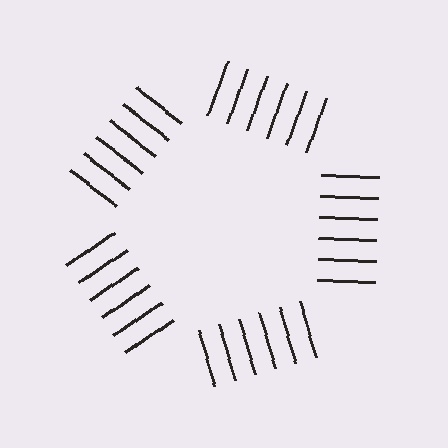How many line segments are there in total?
30 — 6 along each of the 5 edges.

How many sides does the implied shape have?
5 sides — the line-ends trace a pentagon.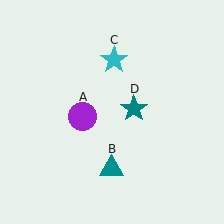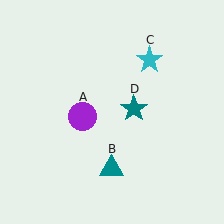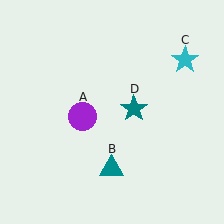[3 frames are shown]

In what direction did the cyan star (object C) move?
The cyan star (object C) moved right.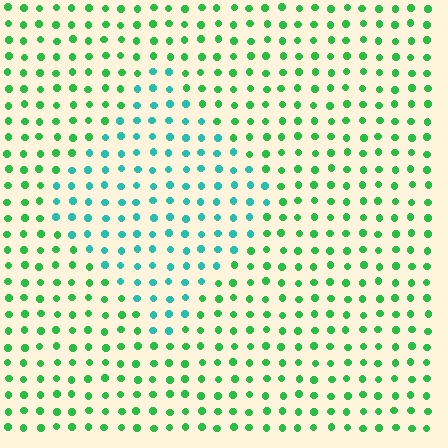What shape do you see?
I see a diamond.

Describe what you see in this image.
The image is filled with small green elements in a uniform arrangement. A diamond-shaped region is visible where the elements are tinted to a slightly different hue, forming a subtle color boundary.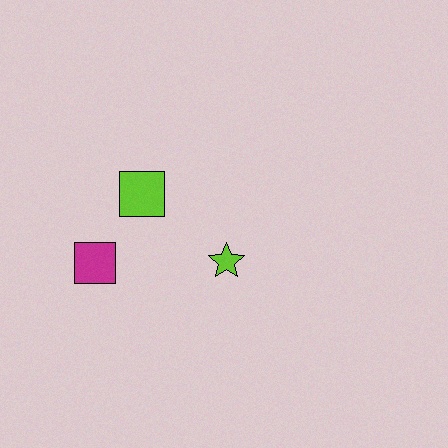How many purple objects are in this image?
There are no purple objects.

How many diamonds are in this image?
There are no diamonds.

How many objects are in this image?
There are 3 objects.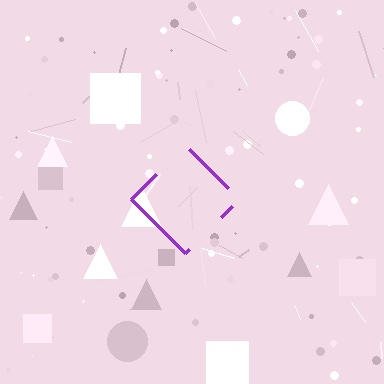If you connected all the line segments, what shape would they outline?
They would outline a diamond.